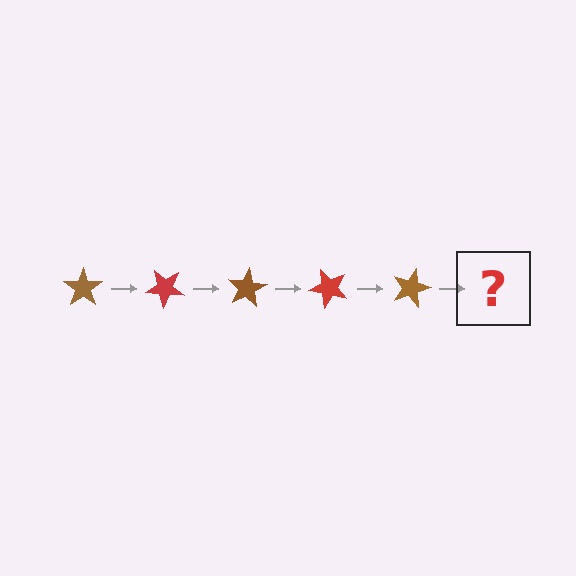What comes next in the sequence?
The next element should be a red star, rotated 200 degrees from the start.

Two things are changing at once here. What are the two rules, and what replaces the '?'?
The two rules are that it rotates 40 degrees each step and the color cycles through brown and red. The '?' should be a red star, rotated 200 degrees from the start.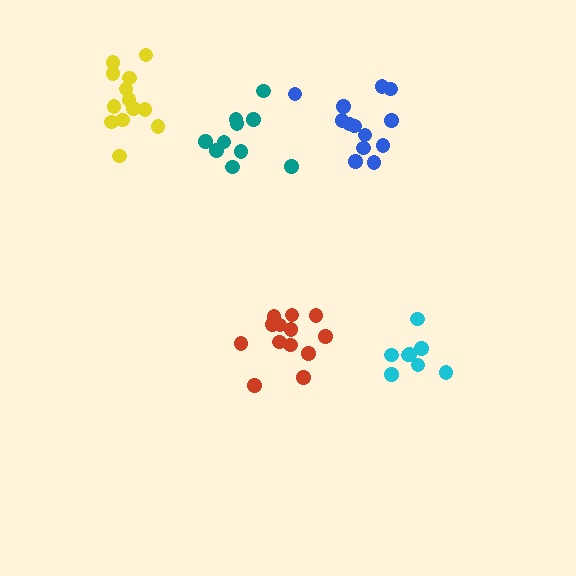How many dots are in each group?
Group 1: 8 dots, Group 2: 13 dots, Group 3: 13 dots, Group 4: 13 dots, Group 5: 10 dots (57 total).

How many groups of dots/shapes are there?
There are 5 groups.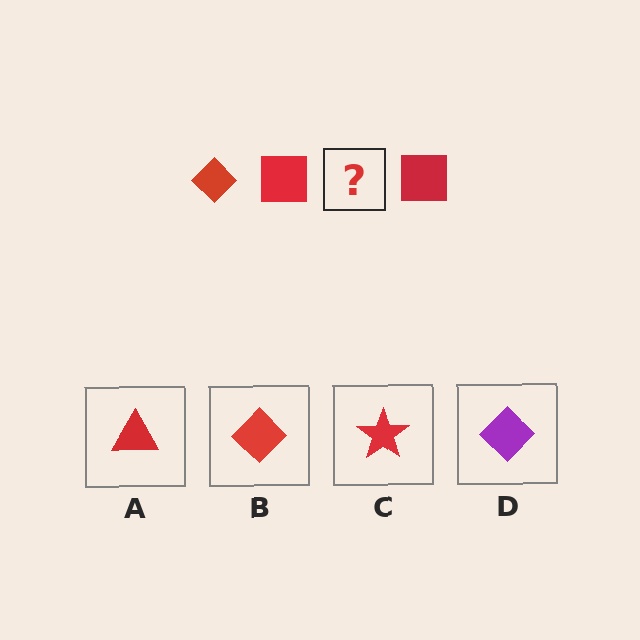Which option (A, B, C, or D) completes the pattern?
B.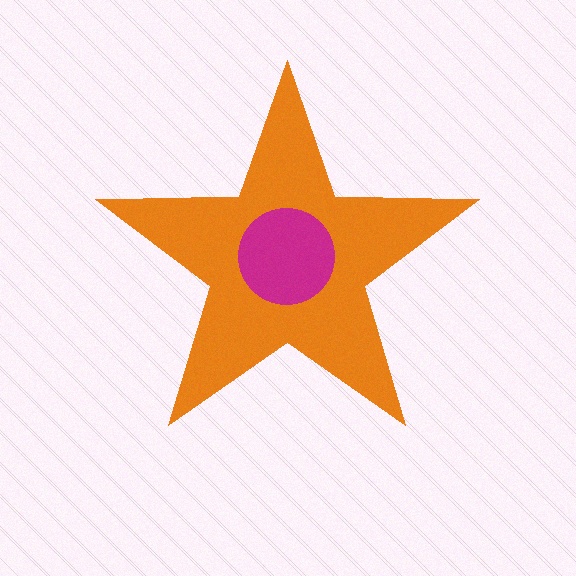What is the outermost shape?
The orange star.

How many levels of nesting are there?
2.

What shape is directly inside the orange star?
The magenta circle.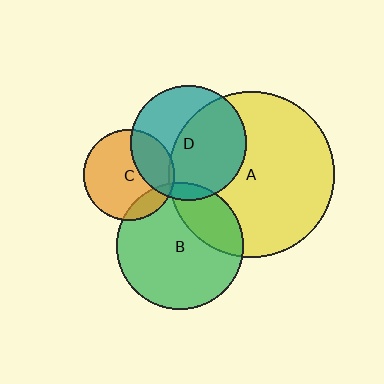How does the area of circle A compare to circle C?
Approximately 3.3 times.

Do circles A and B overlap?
Yes.